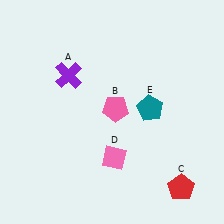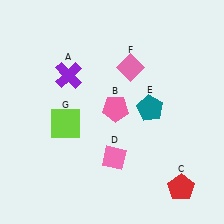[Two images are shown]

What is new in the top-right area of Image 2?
A pink diamond (F) was added in the top-right area of Image 2.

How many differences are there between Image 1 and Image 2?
There are 2 differences between the two images.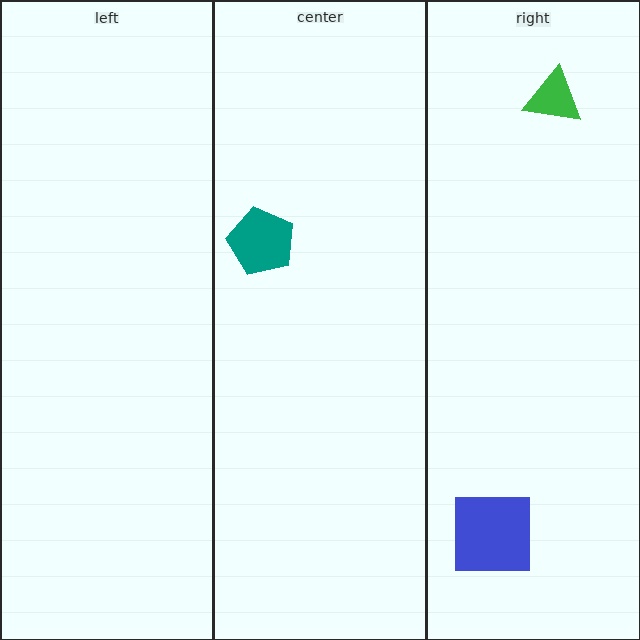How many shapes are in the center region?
1.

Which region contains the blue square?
The right region.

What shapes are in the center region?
The teal pentagon.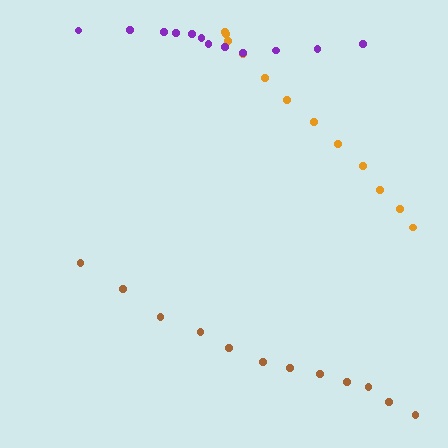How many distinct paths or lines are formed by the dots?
There are 3 distinct paths.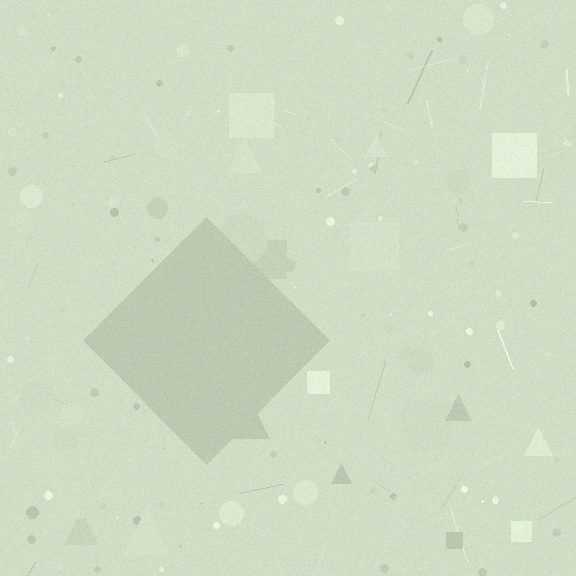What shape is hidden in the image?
A diamond is hidden in the image.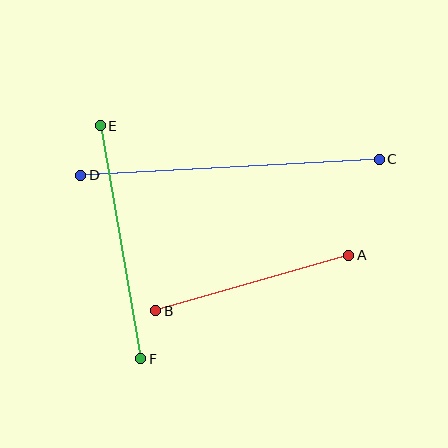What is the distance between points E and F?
The distance is approximately 236 pixels.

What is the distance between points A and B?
The distance is approximately 201 pixels.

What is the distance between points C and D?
The distance is approximately 299 pixels.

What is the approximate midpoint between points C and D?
The midpoint is at approximately (230, 167) pixels.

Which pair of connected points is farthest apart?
Points C and D are farthest apart.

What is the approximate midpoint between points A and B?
The midpoint is at approximately (252, 283) pixels.